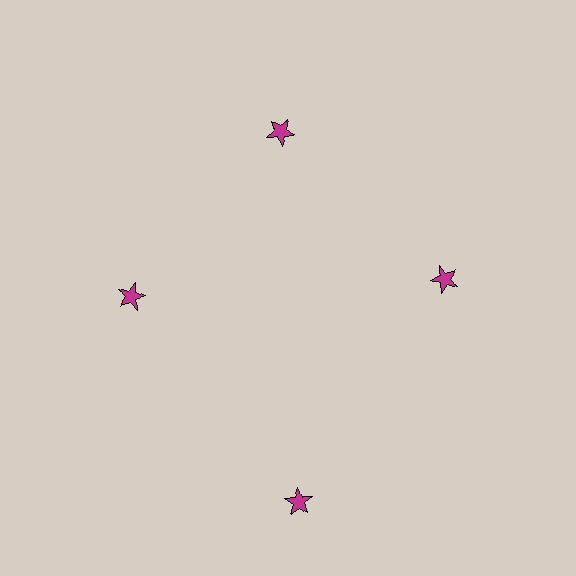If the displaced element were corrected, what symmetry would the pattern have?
It would have 4-fold rotational symmetry — the pattern would map onto itself every 90 degrees.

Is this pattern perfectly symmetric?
No. The 4 magenta stars are arranged in a ring, but one element near the 6 o'clock position is pushed outward from the center, breaking the 4-fold rotational symmetry.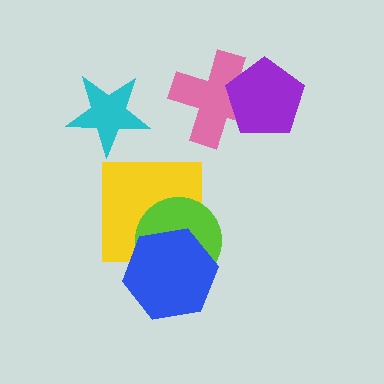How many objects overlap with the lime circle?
2 objects overlap with the lime circle.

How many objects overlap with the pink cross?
1 object overlaps with the pink cross.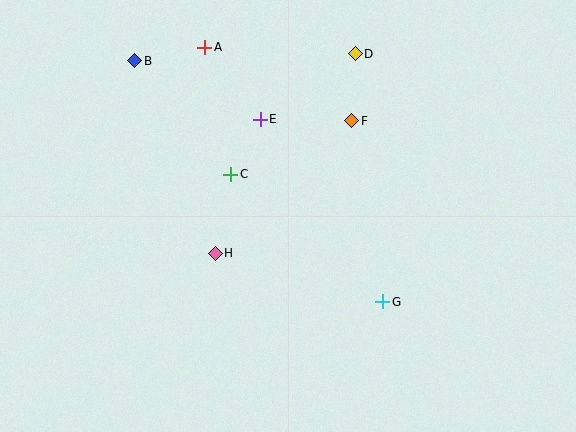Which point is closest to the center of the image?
Point C at (231, 174) is closest to the center.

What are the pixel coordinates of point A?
Point A is at (205, 47).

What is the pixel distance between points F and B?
The distance between F and B is 225 pixels.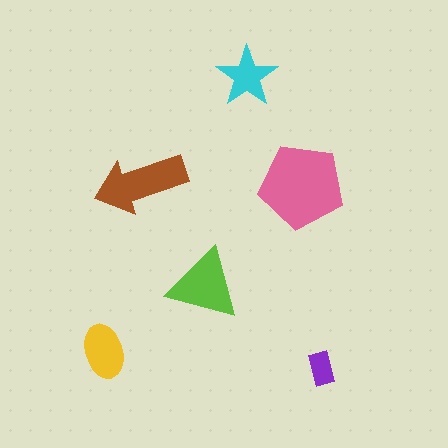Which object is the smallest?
The purple rectangle.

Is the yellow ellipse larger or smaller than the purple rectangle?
Larger.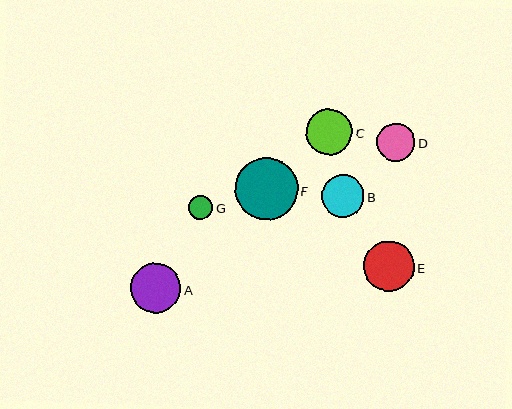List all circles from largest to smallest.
From largest to smallest: F, E, A, C, B, D, G.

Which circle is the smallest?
Circle G is the smallest with a size of approximately 25 pixels.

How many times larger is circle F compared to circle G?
Circle F is approximately 2.5 times the size of circle G.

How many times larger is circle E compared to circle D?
Circle E is approximately 1.3 times the size of circle D.